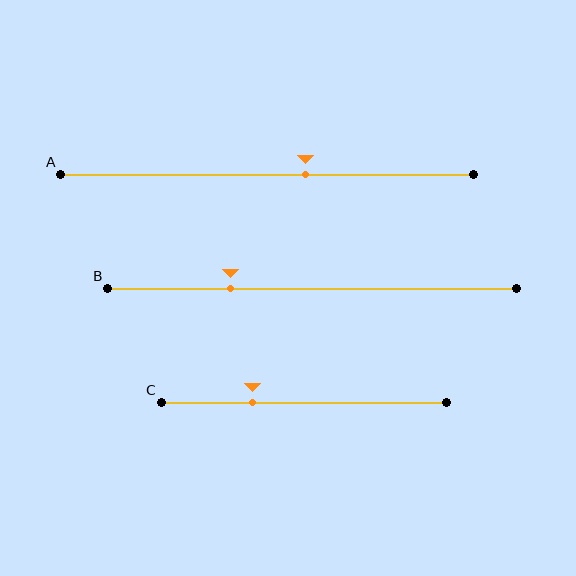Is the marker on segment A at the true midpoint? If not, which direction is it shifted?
No, the marker on segment A is shifted to the right by about 9% of the segment length.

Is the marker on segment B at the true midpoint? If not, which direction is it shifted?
No, the marker on segment B is shifted to the left by about 20% of the segment length.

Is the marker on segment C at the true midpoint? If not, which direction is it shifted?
No, the marker on segment C is shifted to the left by about 18% of the segment length.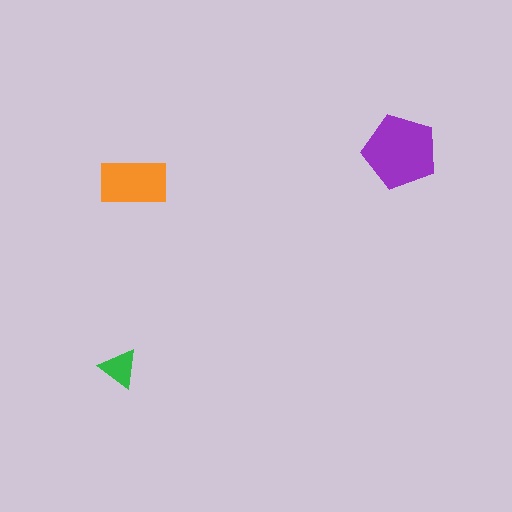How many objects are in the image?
There are 3 objects in the image.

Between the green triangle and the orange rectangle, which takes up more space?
The orange rectangle.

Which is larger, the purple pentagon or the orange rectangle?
The purple pentagon.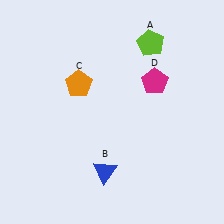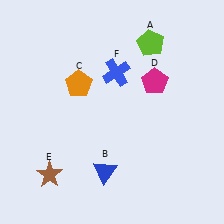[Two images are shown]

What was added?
A brown star (E), a blue cross (F) were added in Image 2.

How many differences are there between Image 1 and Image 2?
There are 2 differences between the two images.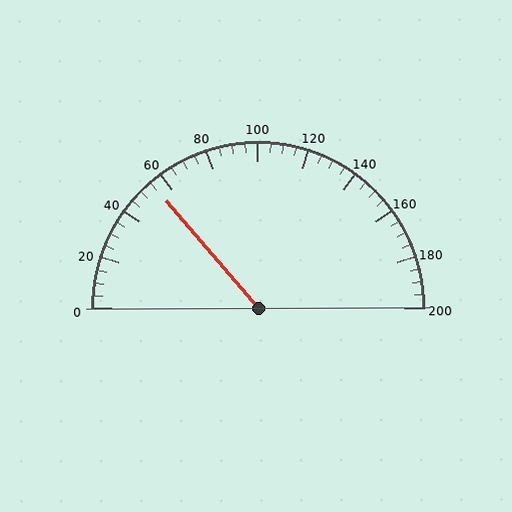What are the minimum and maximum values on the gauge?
The gauge ranges from 0 to 200.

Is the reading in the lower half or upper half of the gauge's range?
The reading is in the lower half of the range (0 to 200).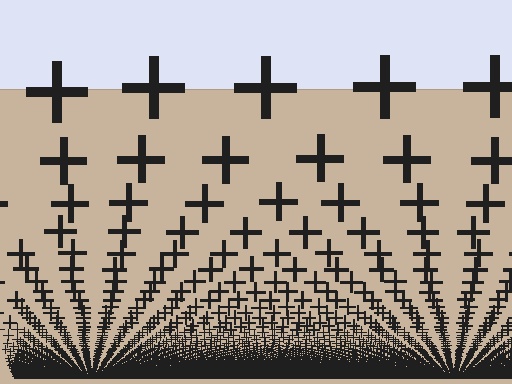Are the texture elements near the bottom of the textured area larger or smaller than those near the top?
Smaller. The gradient is inverted — elements near the bottom are smaller and denser.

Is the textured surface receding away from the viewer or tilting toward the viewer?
The surface appears to tilt toward the viewer. Texture elements get larger and sparser toward the top.